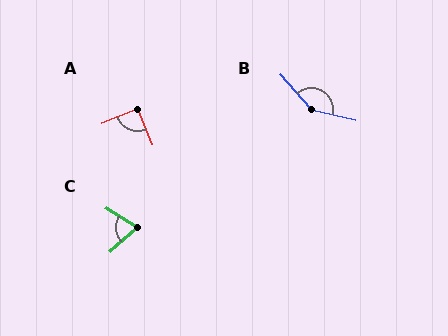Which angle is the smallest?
C, at approximately 74 degrees.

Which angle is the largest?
B, at approximately 145 degrees.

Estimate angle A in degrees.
Approximately 91 degrees.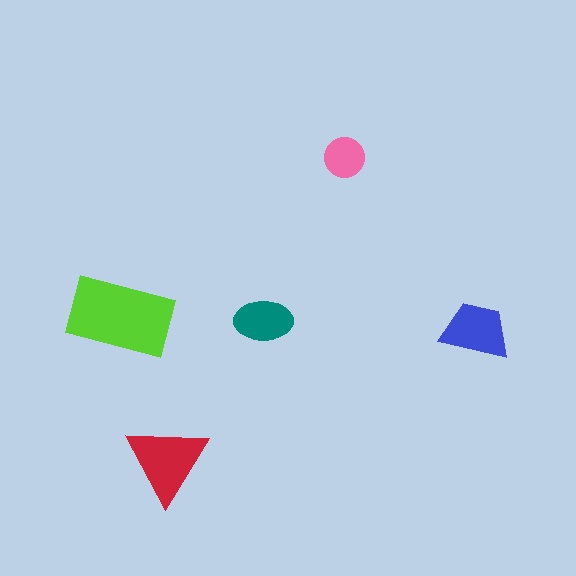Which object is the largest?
The lime rectangle.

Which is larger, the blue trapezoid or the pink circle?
The blue trapezoid.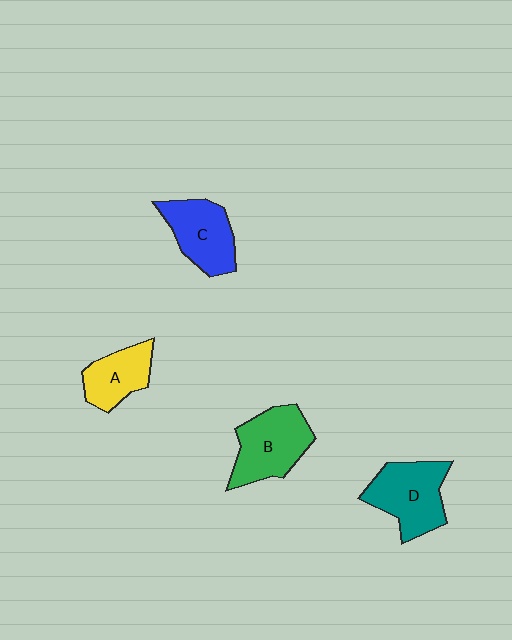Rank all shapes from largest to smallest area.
From largest to smallest: D (teal), B (green), C (blue), A (yellow).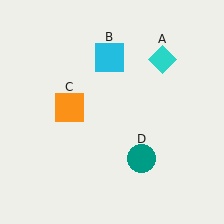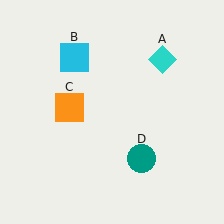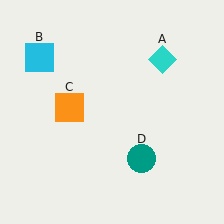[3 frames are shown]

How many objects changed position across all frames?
1 object changed position: cyan square (object B).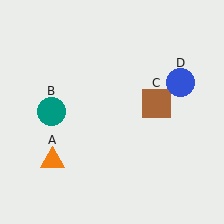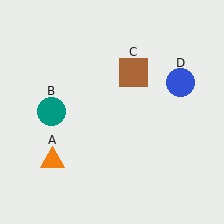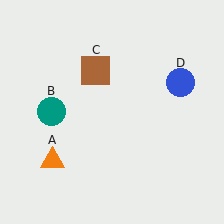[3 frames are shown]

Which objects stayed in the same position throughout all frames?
Orange triangle (object A) and teal circle (object B) and blue circle (object D) remained stationary.